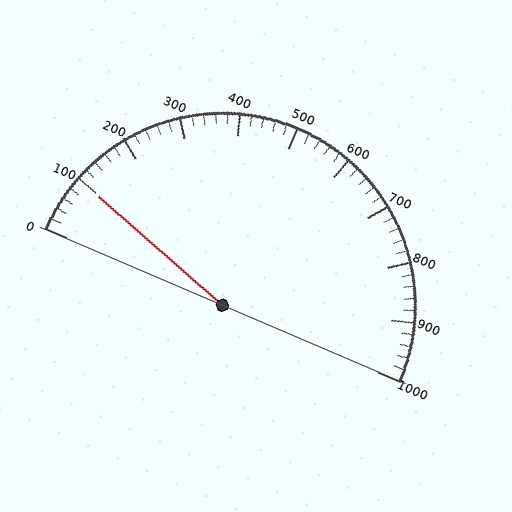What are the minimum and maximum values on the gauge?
The gauge ranges from 0 to 1000.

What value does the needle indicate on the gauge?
The needle indicates approximately 100.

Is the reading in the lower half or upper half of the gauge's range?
The reading is in the lower half of the range (0 to 1000).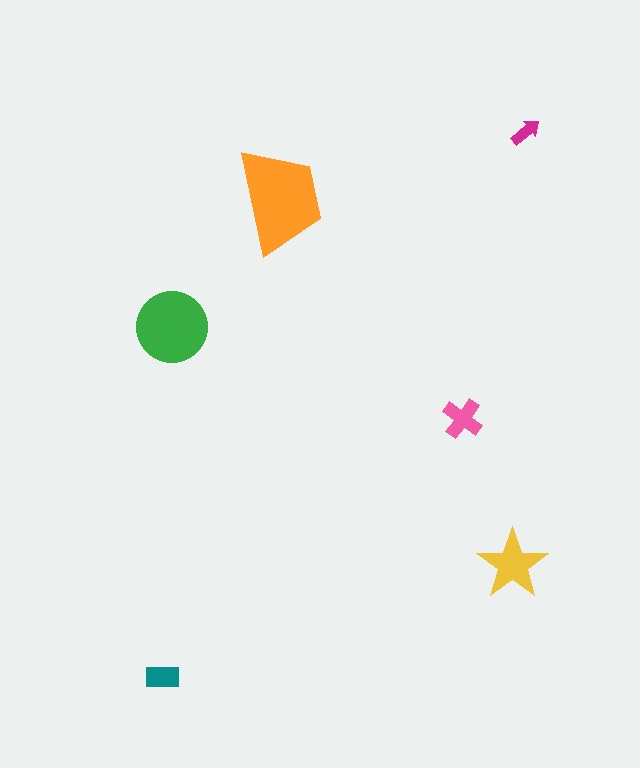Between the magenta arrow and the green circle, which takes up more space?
The green circle.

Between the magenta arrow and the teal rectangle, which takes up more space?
The teal rectangle.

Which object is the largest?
The orange trapezoid.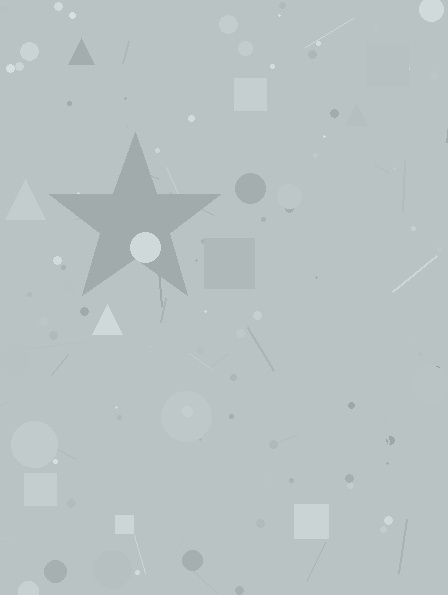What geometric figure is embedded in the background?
A star is embedded in the background.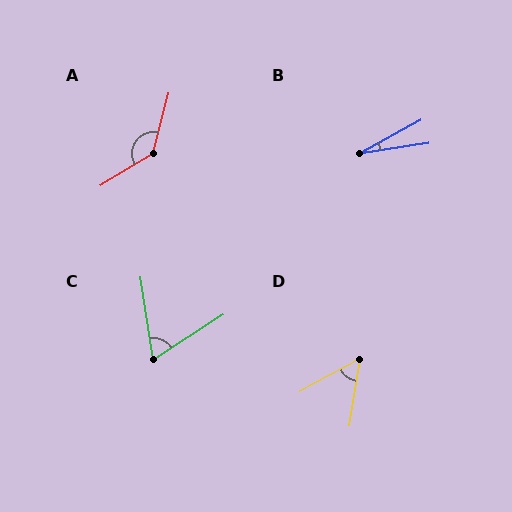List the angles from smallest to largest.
B (20°), D (52°), C (66°), A (135°).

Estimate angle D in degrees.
Approximately 52 degrees.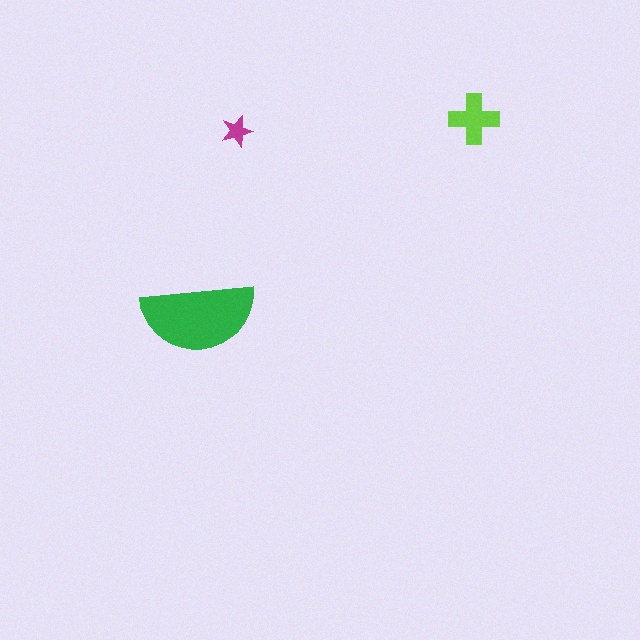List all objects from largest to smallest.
The green semicircle, the lime cross, the magenta star.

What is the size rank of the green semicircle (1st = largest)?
1st.